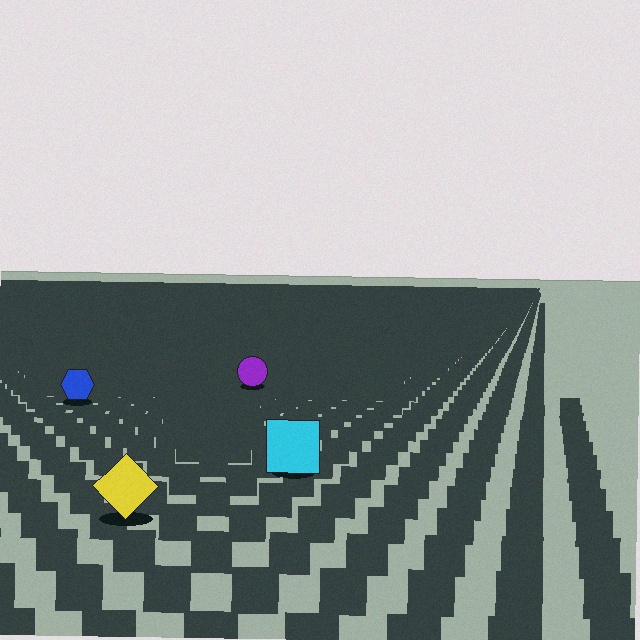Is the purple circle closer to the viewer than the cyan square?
No. The cyan square is closer — you can tell from the texture gradient: the ground texture is coarser near it.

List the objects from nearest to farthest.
From nearest to farthest: the yellow diamond, the cyan square, the blue hexagon, the purple circle.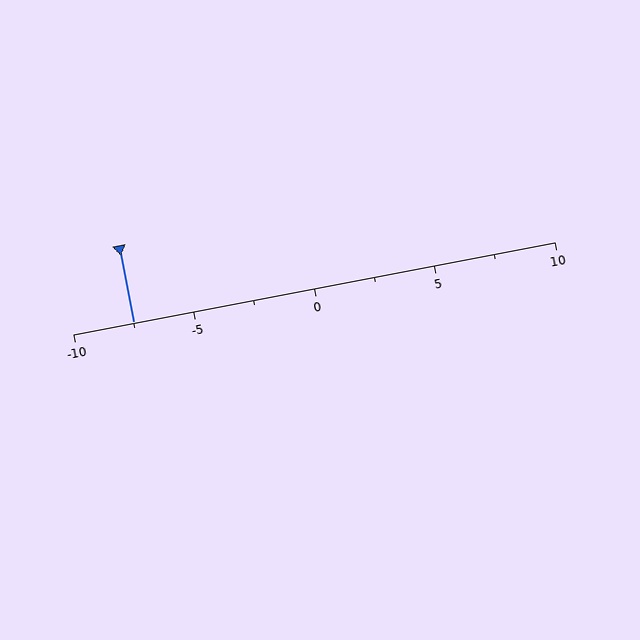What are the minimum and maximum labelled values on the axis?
The axis runs from -10 to 10.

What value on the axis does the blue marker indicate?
The marker indicates approximately -7.5.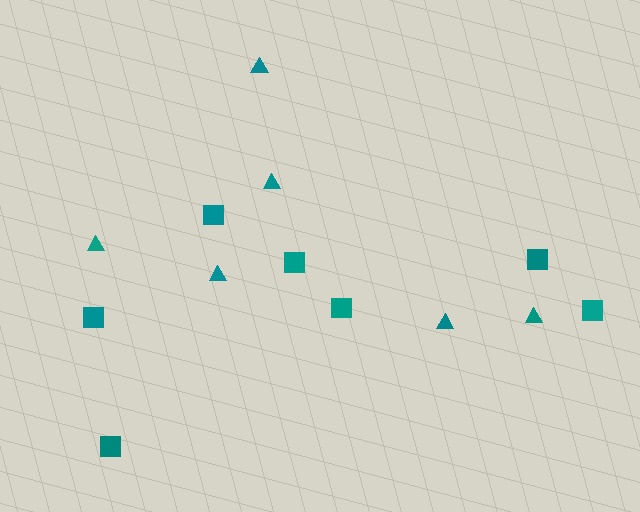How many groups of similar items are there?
There are 2 groups: one group of squares (7) and one group of triangles (6).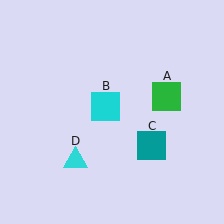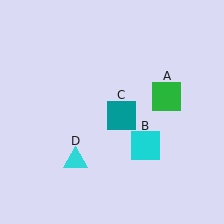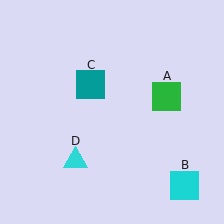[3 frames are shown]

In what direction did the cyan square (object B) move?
The cyan square (object B) moved down and to the right.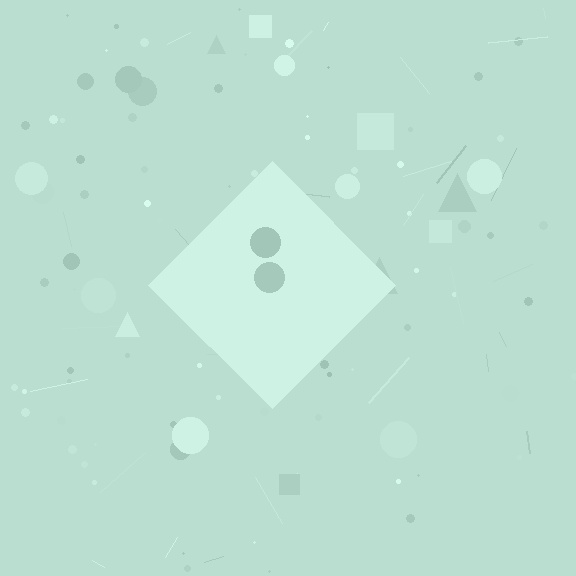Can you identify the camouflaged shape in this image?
The camouflaged shape is a diamond.